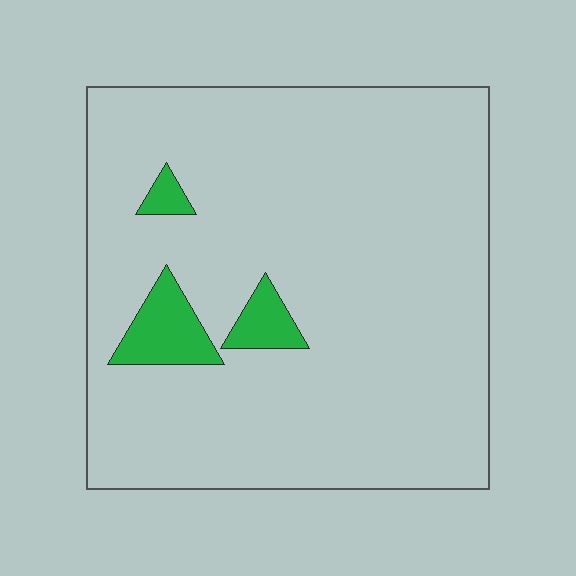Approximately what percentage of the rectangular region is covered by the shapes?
Approximately 5%.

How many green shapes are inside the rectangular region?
3.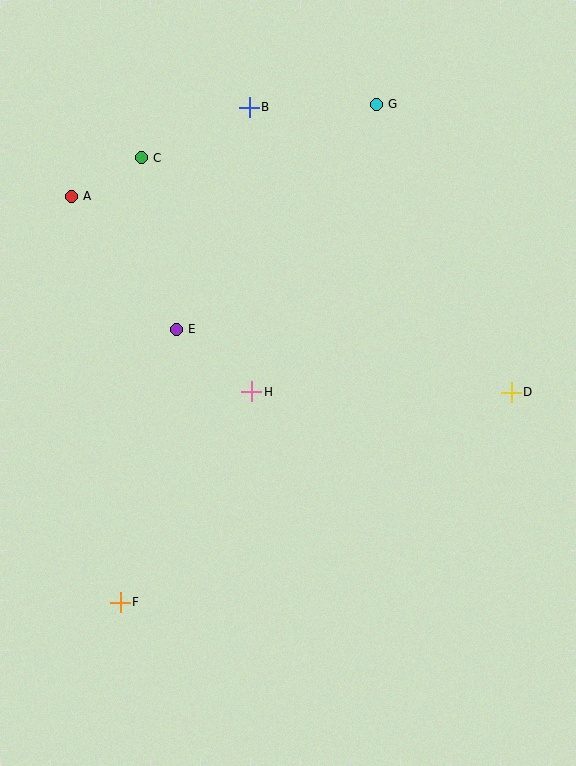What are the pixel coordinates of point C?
Point C is at (141, 158).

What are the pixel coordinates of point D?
Point D is at (511, 392).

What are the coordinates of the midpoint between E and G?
The midpoint between E and G is at (276, 217).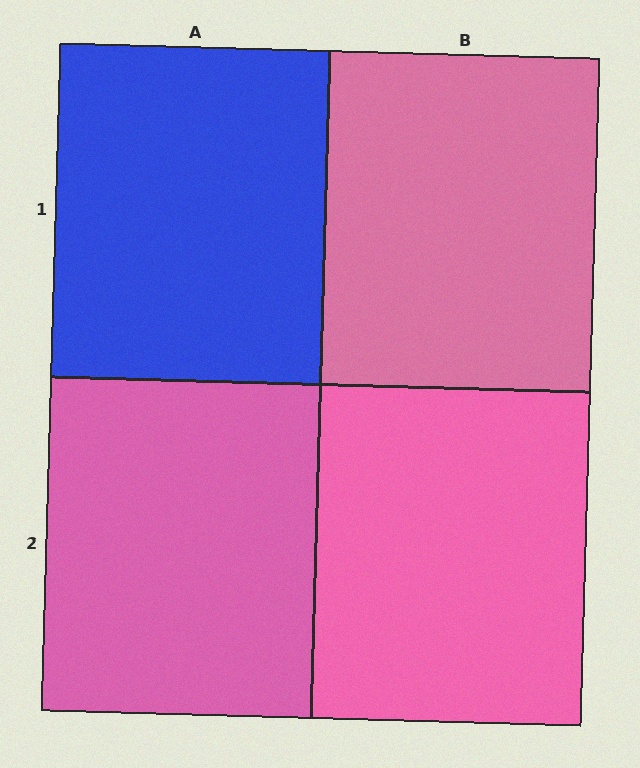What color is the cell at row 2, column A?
Pink.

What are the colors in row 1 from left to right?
Blue, pink.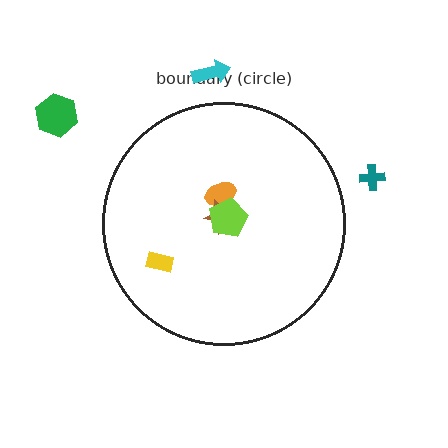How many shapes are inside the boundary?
4 inside, 3 outside.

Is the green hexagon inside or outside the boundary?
Outside.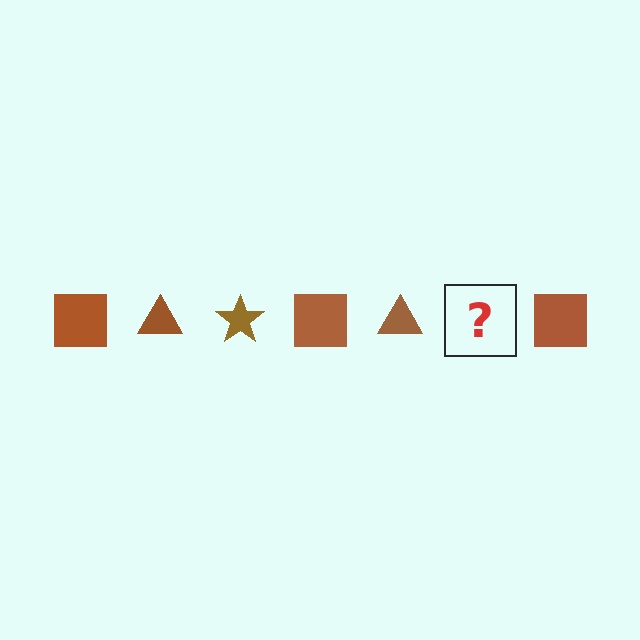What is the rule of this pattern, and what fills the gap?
The rule is that the pattern cycles through square, triangle, star shapes in brown. The gap should be filled with a brown star.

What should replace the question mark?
The question mark should be replaced with a brown star.